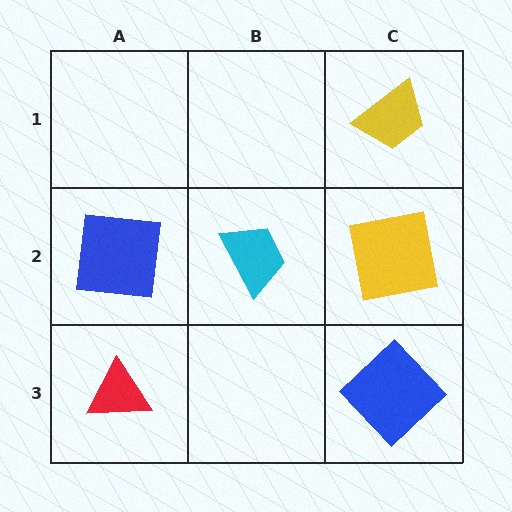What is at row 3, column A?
A red triangle.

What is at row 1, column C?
A yellow trapezoid.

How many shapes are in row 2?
3 shapes.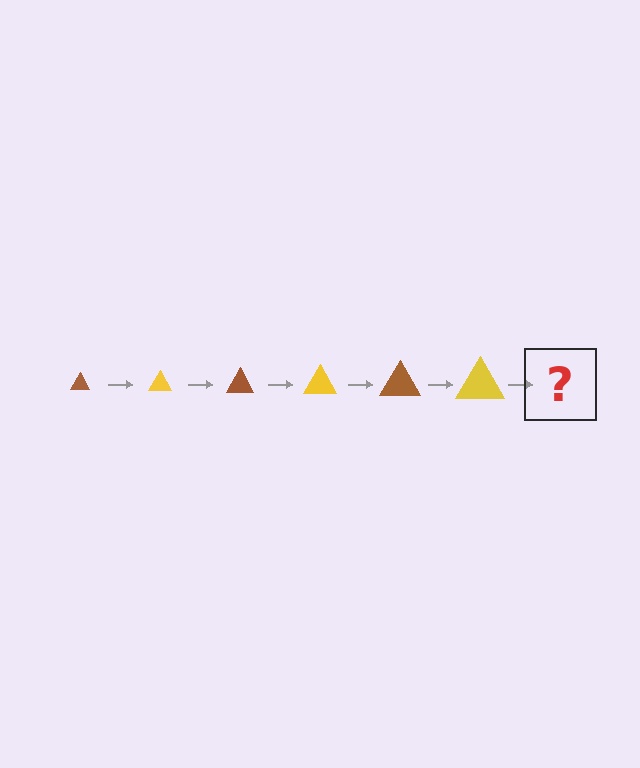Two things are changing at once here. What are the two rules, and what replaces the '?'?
The two rules are that the triangle grows larger each step and the color cycles through brown and yellow. The '?' should be a brown triangle, larger than the previous one.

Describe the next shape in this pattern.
It should be a brown triangle, larger than the previous one.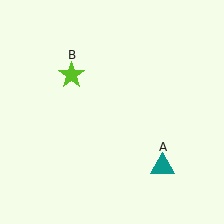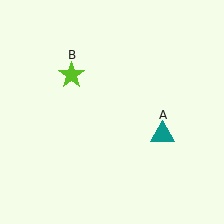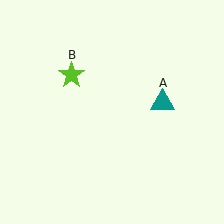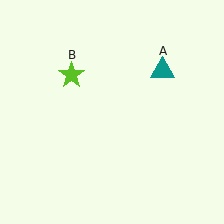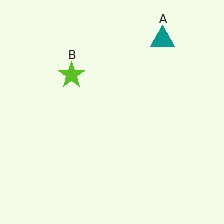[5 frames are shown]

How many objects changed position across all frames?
1 object changed position: teal triangle (object A).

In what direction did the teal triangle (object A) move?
The teal triangle (object A) moved up.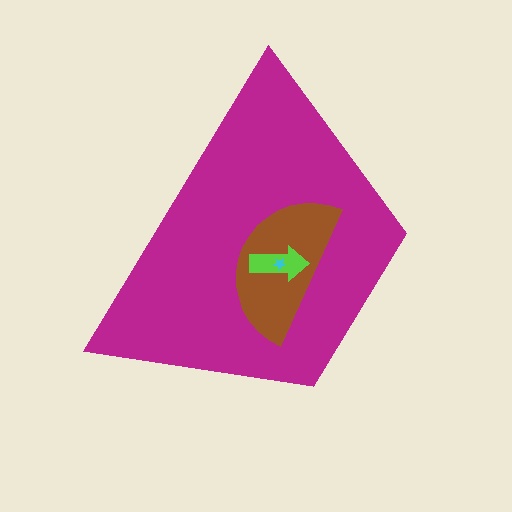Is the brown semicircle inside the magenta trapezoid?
Yes.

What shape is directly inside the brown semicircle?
The lime arrow.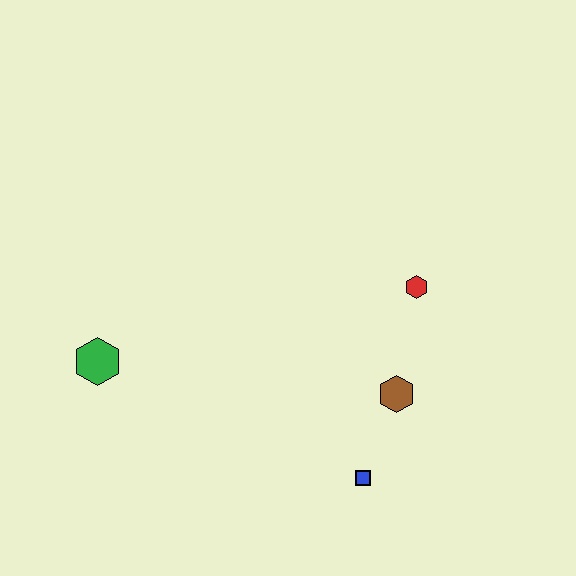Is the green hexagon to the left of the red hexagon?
Yes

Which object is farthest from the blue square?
The green hexagon is farthest from the blue square.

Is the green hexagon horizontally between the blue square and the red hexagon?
No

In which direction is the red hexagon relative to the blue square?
The red hexagon is above the blue square.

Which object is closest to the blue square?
The brown hexagon is closest to the blue square.